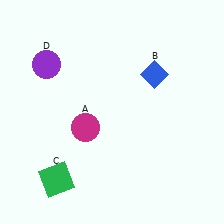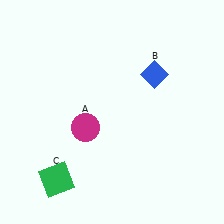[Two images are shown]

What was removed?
The purple circle (D) was removed in Image 2.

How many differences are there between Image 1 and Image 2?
There is 1 difference between the two images.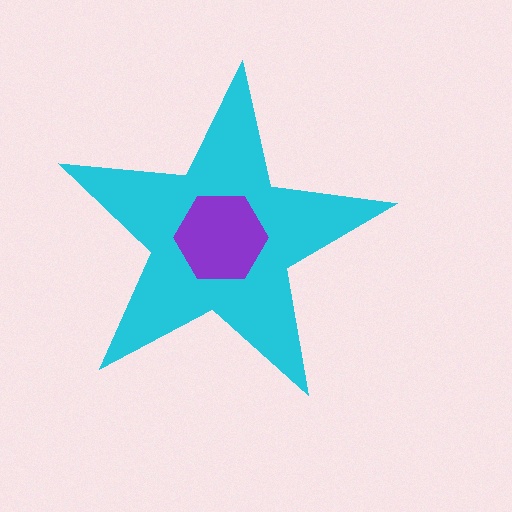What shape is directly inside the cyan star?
The purple hexagon.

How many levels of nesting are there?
2.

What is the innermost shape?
The purple hexagon.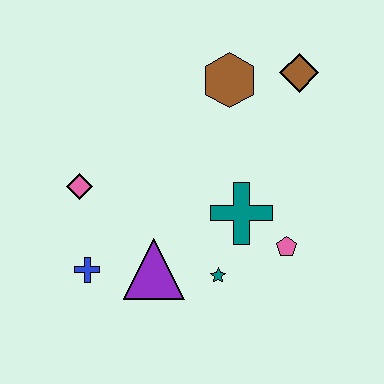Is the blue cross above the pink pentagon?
No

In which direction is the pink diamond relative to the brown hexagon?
The pink diamond is to the left of the brown hexagon.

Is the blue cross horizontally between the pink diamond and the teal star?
Yes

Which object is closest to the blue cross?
The purple triangle is closest to the blue cross.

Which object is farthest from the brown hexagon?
The blue cross is farthest from the brown hexagon.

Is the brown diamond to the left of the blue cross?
No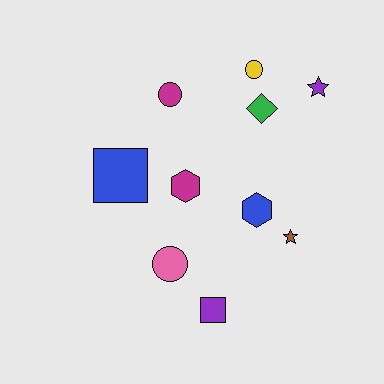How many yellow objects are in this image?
There is 1 yellow object.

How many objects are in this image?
There are 10 objects.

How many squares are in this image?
There are 2 squares.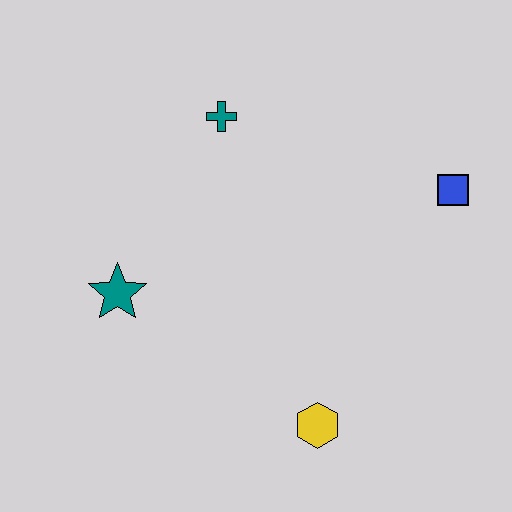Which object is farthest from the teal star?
The blue square is farthest from the teal star.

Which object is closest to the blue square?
The teal cross is closest to the blue square.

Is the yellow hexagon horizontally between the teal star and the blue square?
Yes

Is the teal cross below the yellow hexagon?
No